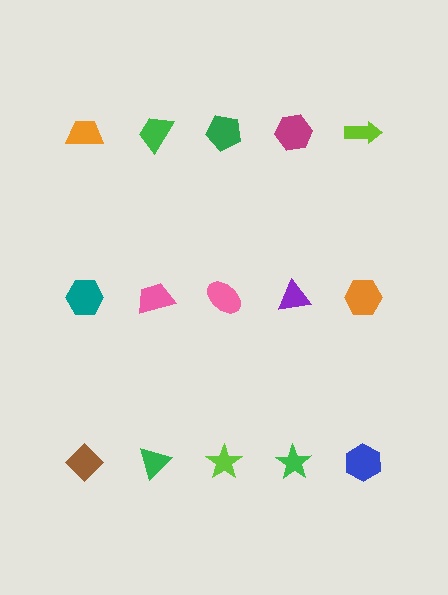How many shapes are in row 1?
5 shapes.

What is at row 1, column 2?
A green trapezoid.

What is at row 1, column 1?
An orange trapezoid.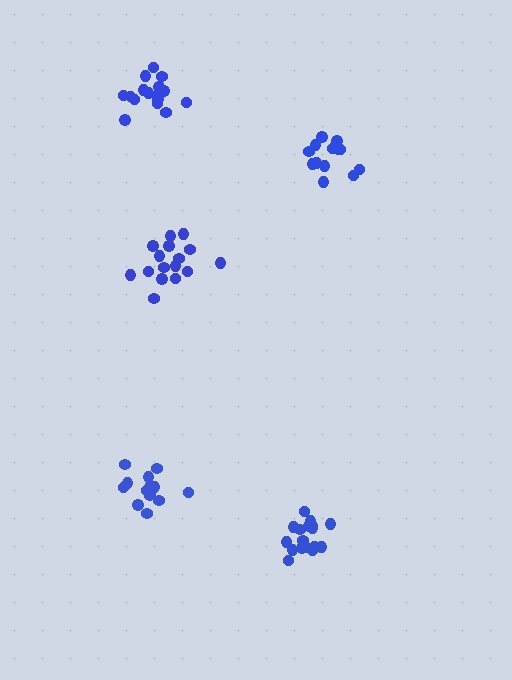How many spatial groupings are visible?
There are 5 spatial groupings.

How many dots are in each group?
Group 1: 13 dots, Group 2: 17 dots, Group 3: 16 dots, Group 4: 17 dots, Group 5: 13 dots (76 total).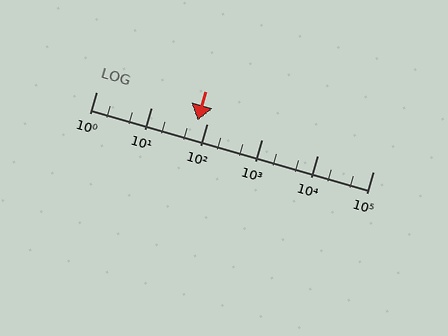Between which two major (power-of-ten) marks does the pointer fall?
The pointer is between 10 and 100.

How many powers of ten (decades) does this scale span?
The scale spans 5 decades, from 1 to 100000.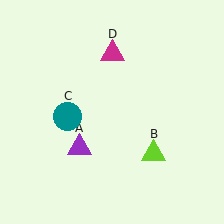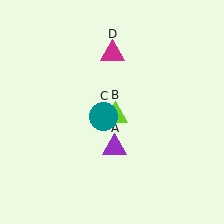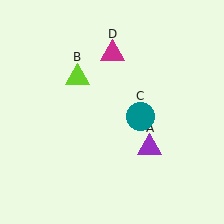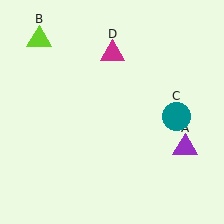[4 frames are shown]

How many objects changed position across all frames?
3 objects changed position: purple triangle (object A), lime triangle (object B), teal circle (object C).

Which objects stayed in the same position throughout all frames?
Magenta triangle (object D) remained stationary.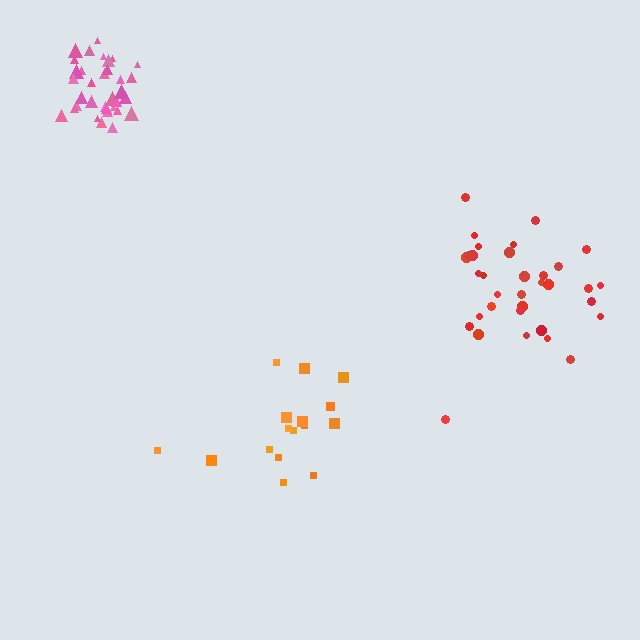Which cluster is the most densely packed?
Pink.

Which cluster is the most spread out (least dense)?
Orange.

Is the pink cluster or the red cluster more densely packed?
Pink.